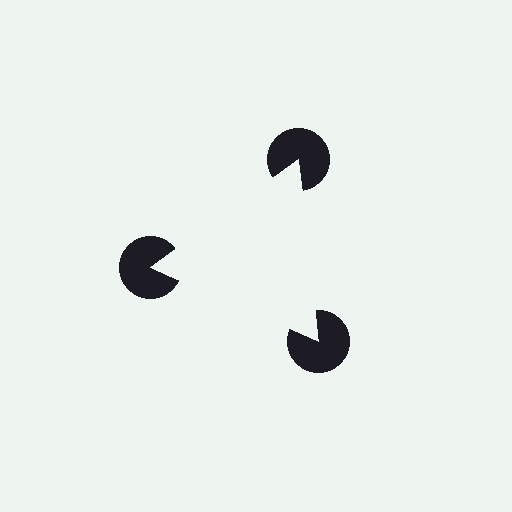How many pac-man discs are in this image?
There are 3 — one at each vertex of the illusory triangle.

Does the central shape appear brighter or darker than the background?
It typically appears slightly brighter than the background, even though no actual brightness change is drawn.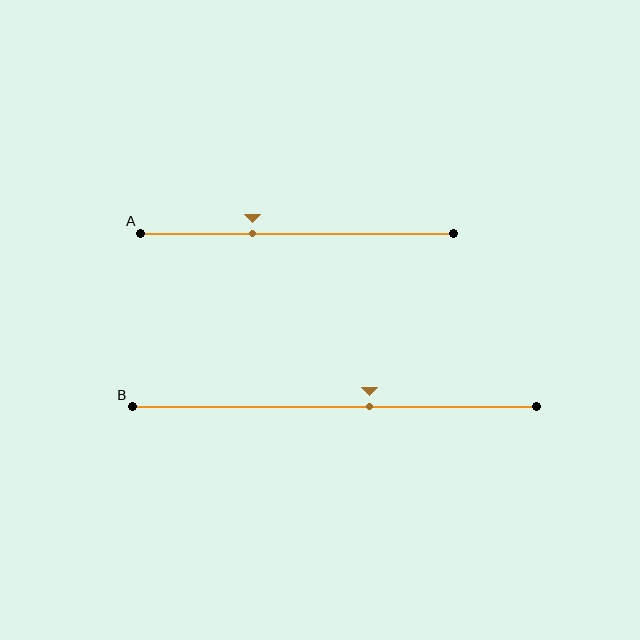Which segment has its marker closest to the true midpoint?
Segment B has its marker closest to the true midpoint.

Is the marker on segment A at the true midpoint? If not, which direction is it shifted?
No, the marker on segment A is shifted to the left by about 14% of the segment length.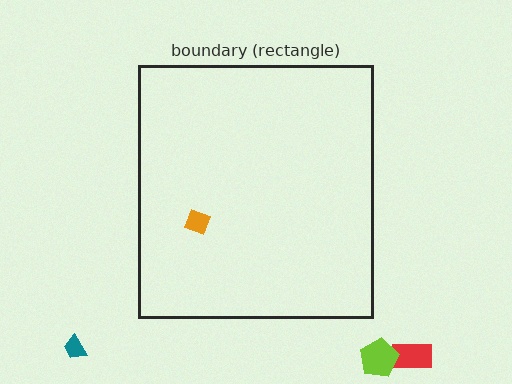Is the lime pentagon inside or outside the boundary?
Outside.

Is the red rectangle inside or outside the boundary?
Outside.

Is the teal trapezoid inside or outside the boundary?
Outside.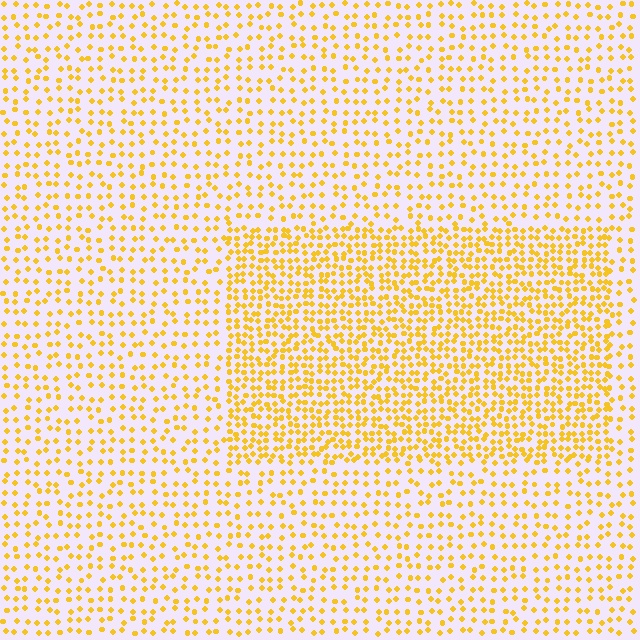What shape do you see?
I see a rectangle.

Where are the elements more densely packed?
The elements are more densely packed inside the rectangle boundary.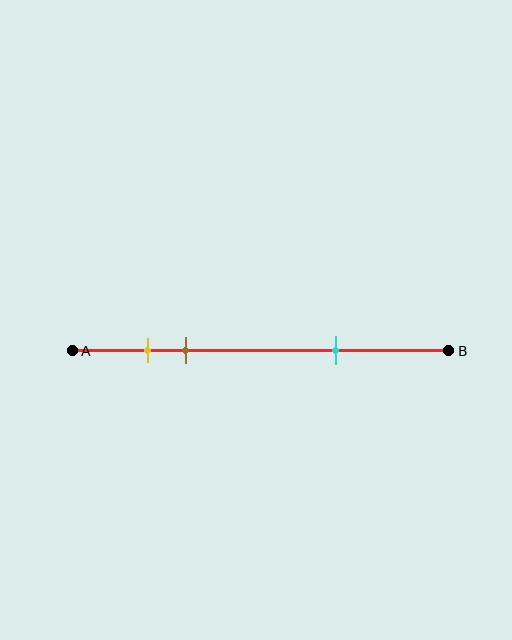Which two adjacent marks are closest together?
The yellow and brown marks are the closest adjacent pair.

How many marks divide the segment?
There are 3 marks dividing the segment.